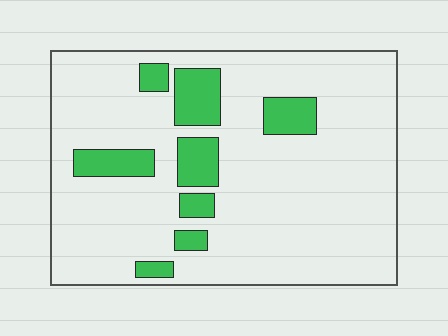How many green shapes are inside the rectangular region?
8.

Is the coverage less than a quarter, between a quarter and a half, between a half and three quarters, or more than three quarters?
Less than a quarter.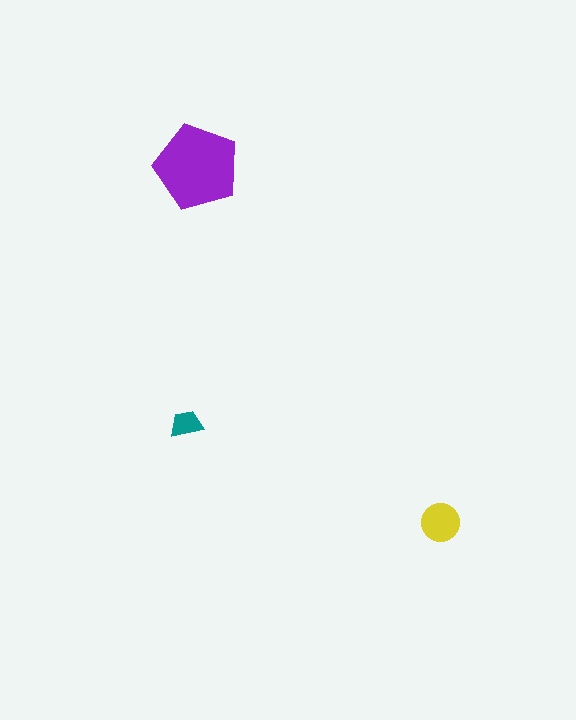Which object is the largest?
The purple pentagon.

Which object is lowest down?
The yellow circle is bottommost.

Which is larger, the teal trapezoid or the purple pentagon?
The purple pentagon.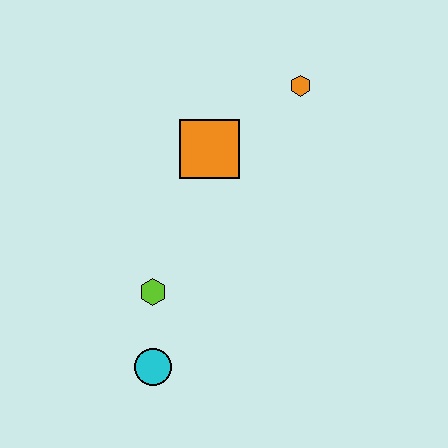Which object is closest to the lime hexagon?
The cyan circle is closest to the lime hexagon.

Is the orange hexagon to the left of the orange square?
No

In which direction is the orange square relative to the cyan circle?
The orange square is above the cyan circle.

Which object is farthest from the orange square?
The cyan circle is farthest from the orange square.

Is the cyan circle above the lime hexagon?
No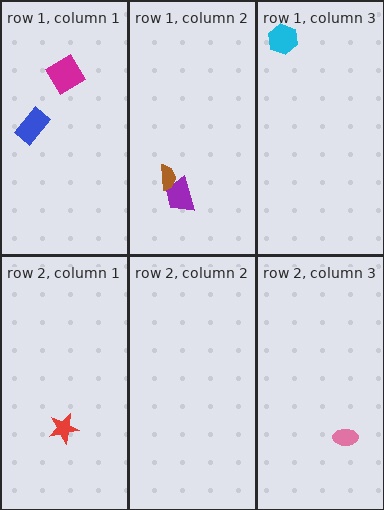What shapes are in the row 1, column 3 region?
The cyan hexagon.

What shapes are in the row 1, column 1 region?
The magenta diamond, the blue rectangle.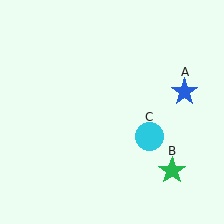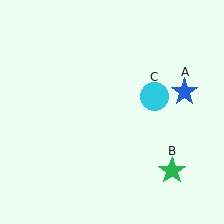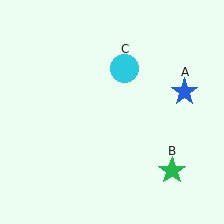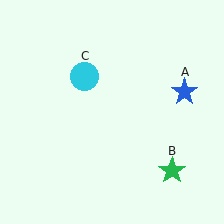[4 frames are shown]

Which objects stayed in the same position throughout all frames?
Blue star (object A) and green star (object B) remained stationary.